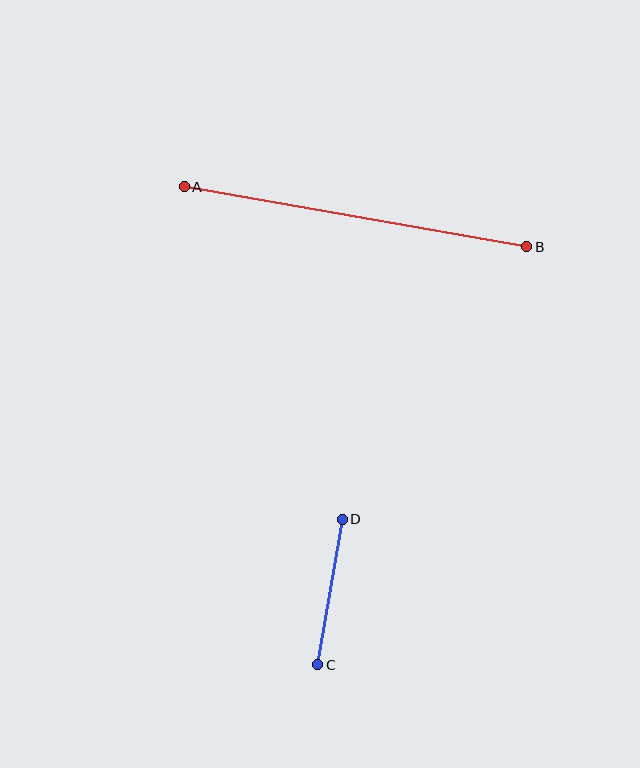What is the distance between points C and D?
The distance is approximately 148 pixels.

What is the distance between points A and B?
The distance is approximately 348 pixels.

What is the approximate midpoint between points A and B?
The midpoint is at approximately (356, 217) pixels.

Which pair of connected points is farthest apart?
Points A and B are farthest apart.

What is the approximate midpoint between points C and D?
The midpoint is at approximately (330, 592) pixels.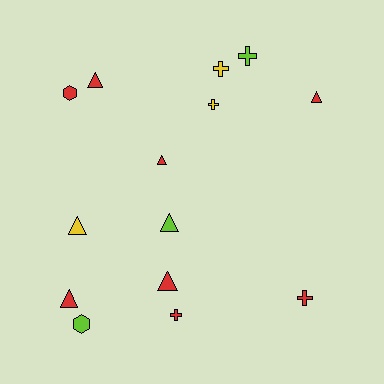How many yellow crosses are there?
There are 2 yellow crosses.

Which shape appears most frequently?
Triangle, with 7 objects.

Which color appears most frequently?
Red, with 8 objects.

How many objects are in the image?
There are 14 objects.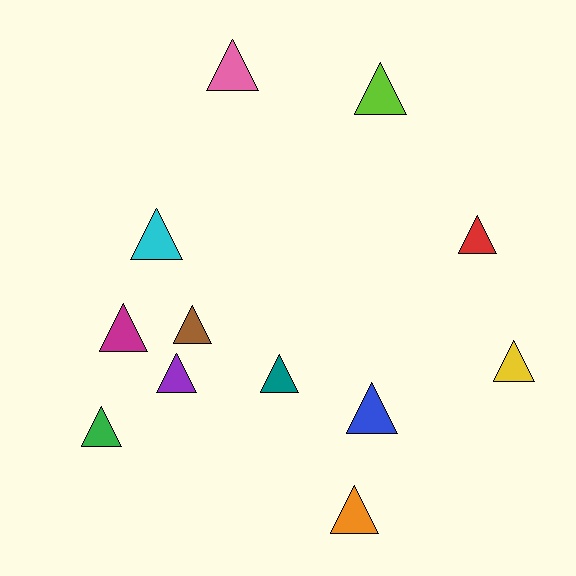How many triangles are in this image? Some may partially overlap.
There are 12 triangles.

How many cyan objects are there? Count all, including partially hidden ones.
There is 1 cyan object.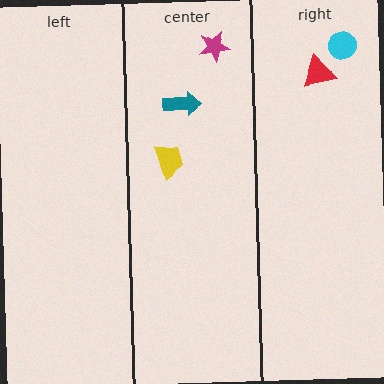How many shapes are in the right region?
2.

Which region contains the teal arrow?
The center region.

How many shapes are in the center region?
3.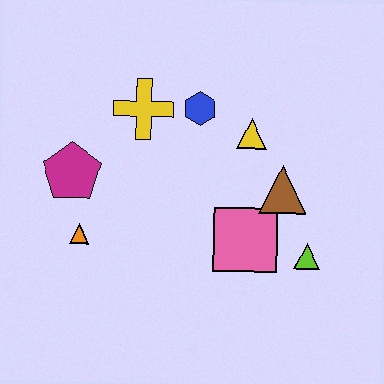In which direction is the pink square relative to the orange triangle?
The pink square is to the right of the orange triangle.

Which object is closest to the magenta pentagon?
The orange triangle is closest to the magenta pentagon.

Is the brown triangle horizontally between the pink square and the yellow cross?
No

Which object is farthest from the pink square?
The magenta pentagon is farthest from the pink square.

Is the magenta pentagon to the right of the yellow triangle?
No